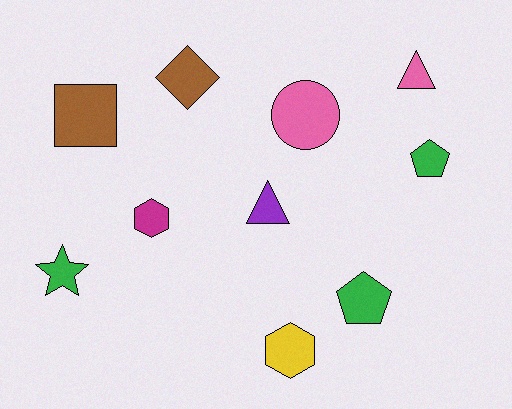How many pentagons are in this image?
There are 2 pentagons.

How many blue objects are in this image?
There are no blue objects.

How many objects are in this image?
There are 10 objects.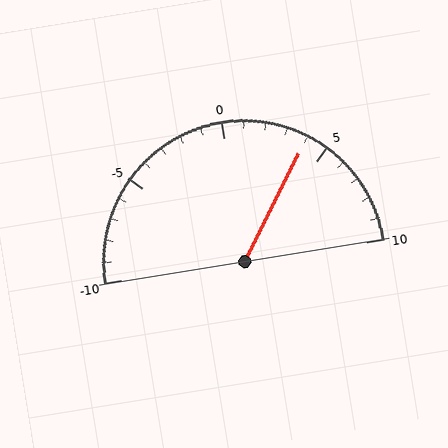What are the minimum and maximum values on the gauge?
The gauge ranges from -10 to 10.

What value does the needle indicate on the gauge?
The needle indicates approximately 4.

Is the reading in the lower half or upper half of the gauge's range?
The reading is in the upper half of the range (-10 to 10).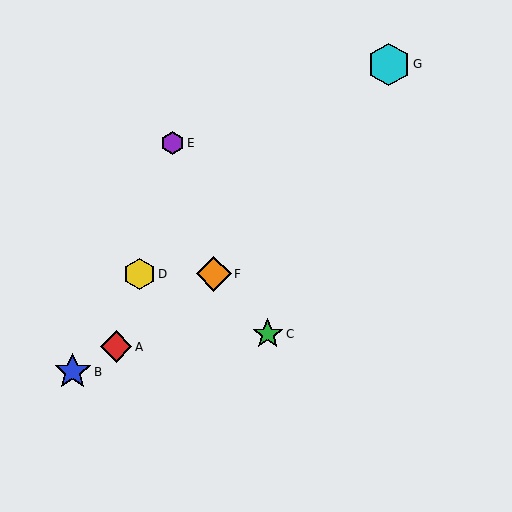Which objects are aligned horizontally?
Objects D, F are aligned horizontally.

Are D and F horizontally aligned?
Yes, both are at y≈274.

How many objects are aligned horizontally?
2 objects (D, F) are aligned horizontally.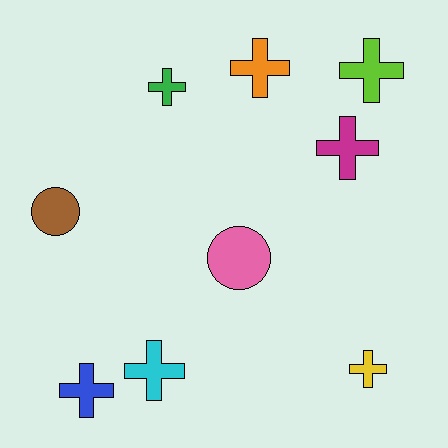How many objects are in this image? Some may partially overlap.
There are 9 objects.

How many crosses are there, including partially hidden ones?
There are 7 crosses.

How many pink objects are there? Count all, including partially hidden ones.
There is 1 pink object.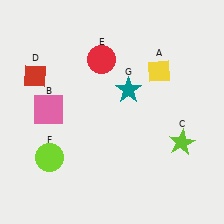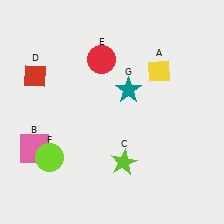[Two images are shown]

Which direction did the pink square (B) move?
The pink square (B) moved down.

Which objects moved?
The objects that moved are: the pink square (B), the lime star (C).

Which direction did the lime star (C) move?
The lime star (C) moved left.